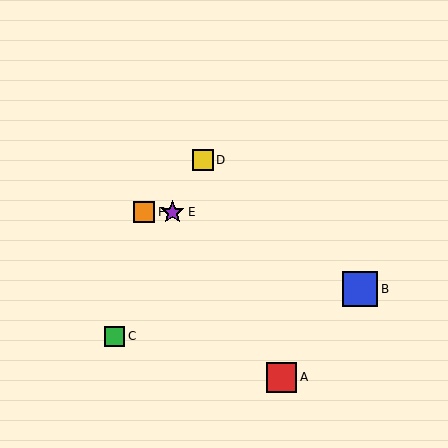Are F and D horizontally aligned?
No, F is at y≈212 and D is at y≈160.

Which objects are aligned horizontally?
Objects E, F are aligned horizontally.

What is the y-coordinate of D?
Object D is at y≈160.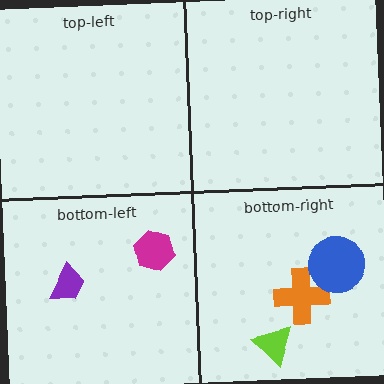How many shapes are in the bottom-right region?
3.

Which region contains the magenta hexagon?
The bottom-left region.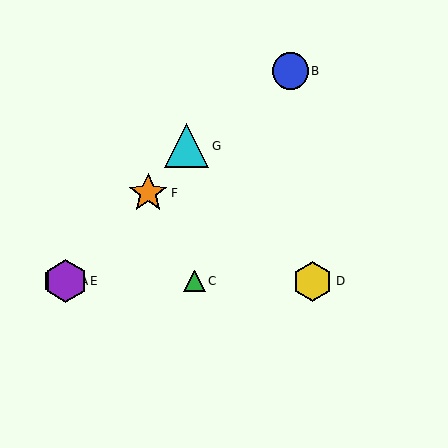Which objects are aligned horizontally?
Objects A, C, D, E are aligned horizontally.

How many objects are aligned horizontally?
4 objects (A, C, D, E) are aligned horizontally.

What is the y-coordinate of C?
Object C is at y≈281.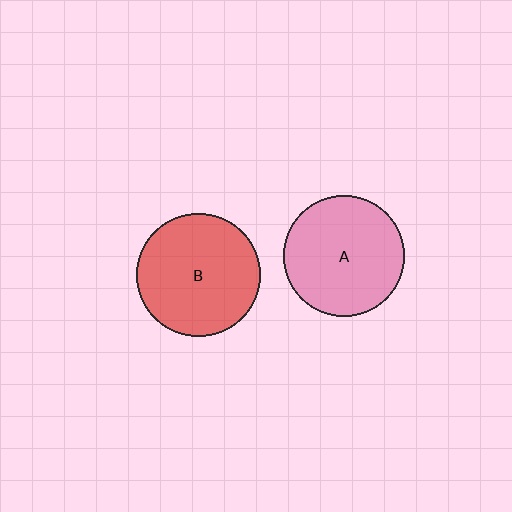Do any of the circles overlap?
No, none of the circles overlap.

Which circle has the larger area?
Circle B (red).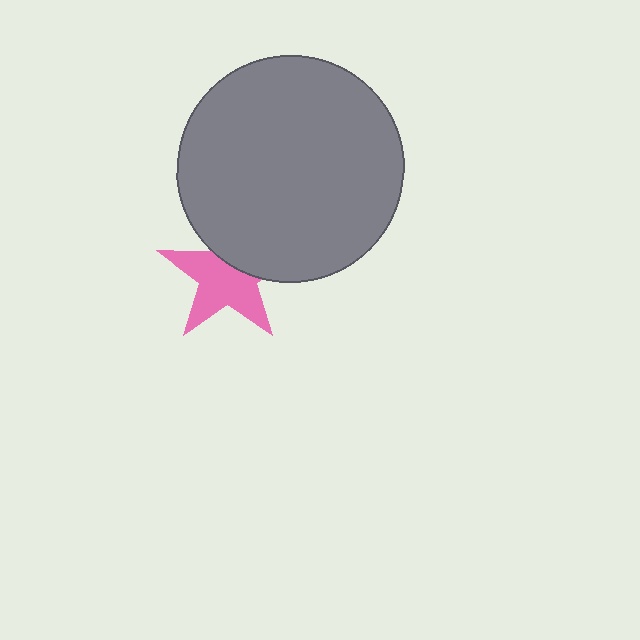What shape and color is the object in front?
The object in front is a gray circle.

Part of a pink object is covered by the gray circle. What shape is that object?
It is a star.